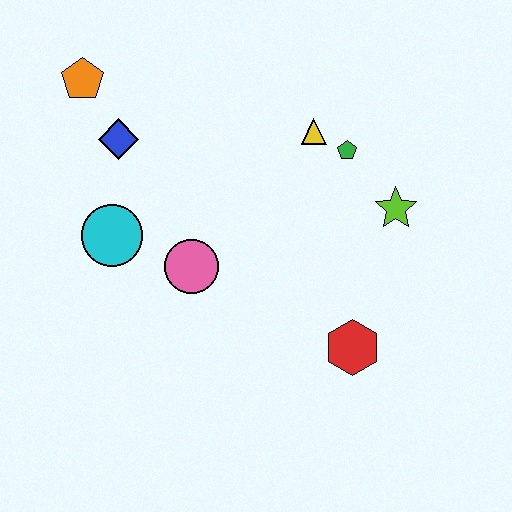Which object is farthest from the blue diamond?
The red hexagon is farthest from the blue diamond.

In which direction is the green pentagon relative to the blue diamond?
The green pentagon is to the right of the blue diamond.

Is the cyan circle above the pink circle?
Yes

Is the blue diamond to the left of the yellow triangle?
Yes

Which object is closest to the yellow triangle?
The green pentagon is closest to the yellow triangle.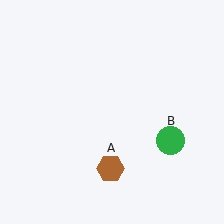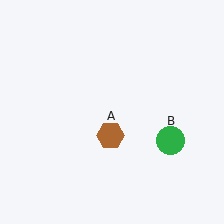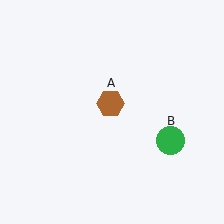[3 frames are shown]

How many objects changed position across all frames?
1 object changed position: brown hexagon (object A).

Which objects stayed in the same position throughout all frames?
Green circle (object B) remained stationary.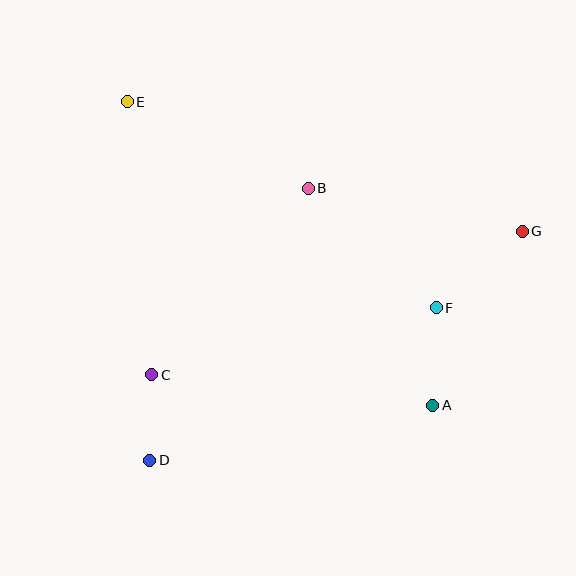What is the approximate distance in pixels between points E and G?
The distance between E and G is approximately 416 pixels.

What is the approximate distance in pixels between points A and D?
The distance between A and D is approximately 288 pixels.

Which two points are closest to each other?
Points C and D are closest to each other.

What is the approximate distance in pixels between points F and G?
The distance between F and G is approximately 115 pixels.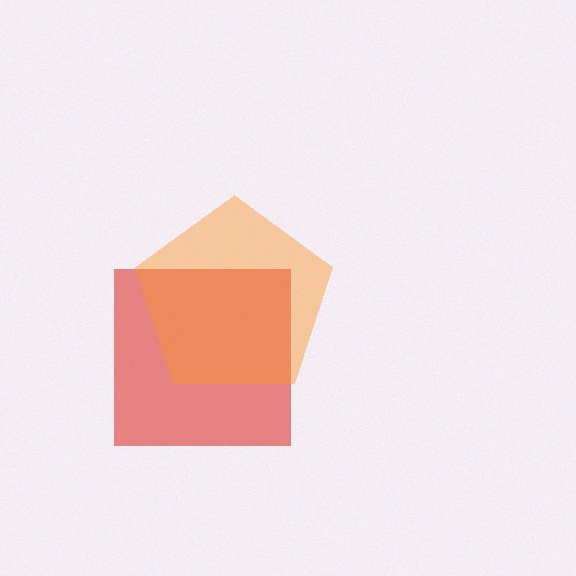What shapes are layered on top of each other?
The layered shapes are: a red square, an orange pentagon.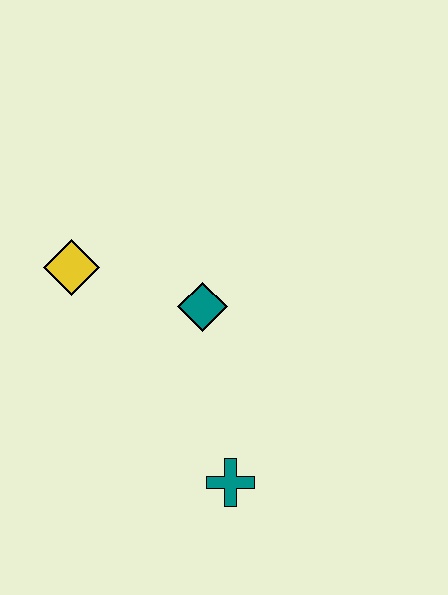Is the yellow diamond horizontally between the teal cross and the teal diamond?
No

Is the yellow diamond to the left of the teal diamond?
Yes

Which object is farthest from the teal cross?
The yellow diamond is farthest from the teal cross.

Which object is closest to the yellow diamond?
The teal diamond is closest to the yellow diamond.